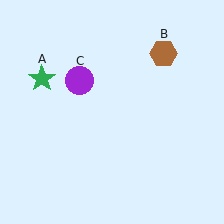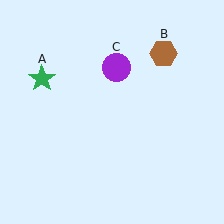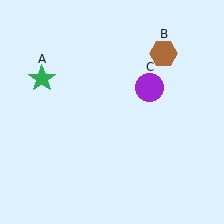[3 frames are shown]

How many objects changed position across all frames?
1 object changed position: purple circle (object C).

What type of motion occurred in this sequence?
The purple circle (object C) rotated clockwise around the center of the scene.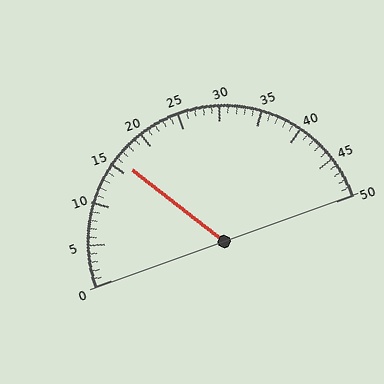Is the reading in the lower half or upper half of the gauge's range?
The reading is in the lower half of the range (0 to 50).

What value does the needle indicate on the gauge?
The needle indicates approximately 16.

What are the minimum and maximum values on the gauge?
The gauge ranges from 0 to 50.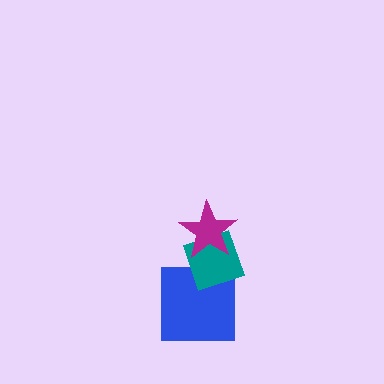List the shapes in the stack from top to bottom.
From top to bottom: the magenta star, the teal diamond, the blue square.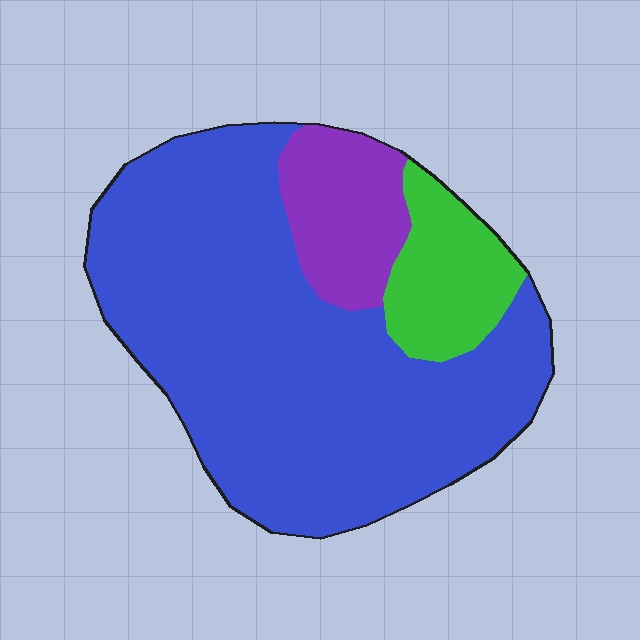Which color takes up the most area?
Blue, at roughly 75%.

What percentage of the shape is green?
Green covers 13% of the shape.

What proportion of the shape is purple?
Purple covers about 15% of the shape.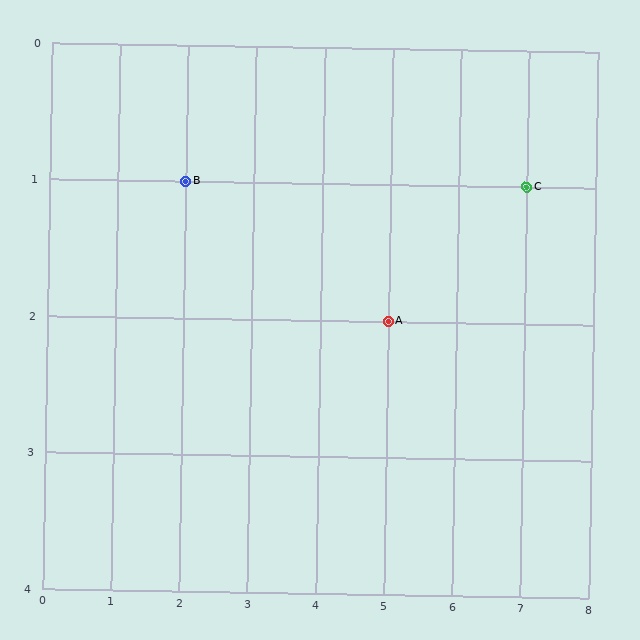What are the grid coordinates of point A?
Point A is at grid coordinates (5, 2).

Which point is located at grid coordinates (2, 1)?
Point B is at (2, 1).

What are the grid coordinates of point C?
Point C is at grid coordinates (7, 1).